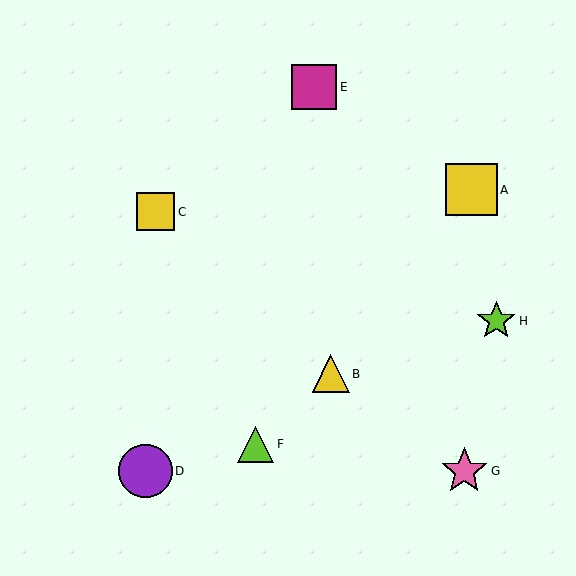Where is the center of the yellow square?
The center of the yellow square is at (156, 212).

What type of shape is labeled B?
Shape B is a yellow triangle.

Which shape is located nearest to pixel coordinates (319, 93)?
The magenta square (labeled E) at (314, 87) is nearest to that location.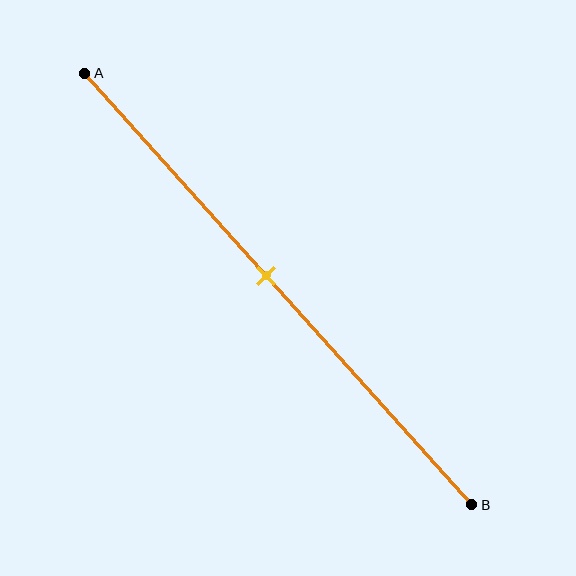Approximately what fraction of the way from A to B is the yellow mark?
The yellow mark is approximately 45% of the way from A to B.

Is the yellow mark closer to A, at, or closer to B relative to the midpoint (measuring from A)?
The yellow mark is closer to point A than the midpoint of segment AB.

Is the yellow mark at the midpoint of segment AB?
No, the mark is at about 45% from A, not at the 50% midpoint.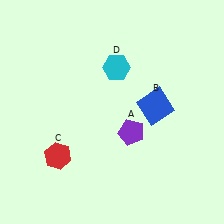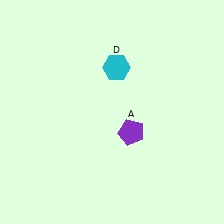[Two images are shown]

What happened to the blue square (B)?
The blue square (B) was removed in Image 2. It was in the top-right area of Image 1.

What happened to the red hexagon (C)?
The red hexagon (C) was removed in Image 2. It was in the bottom-left area of Image 1.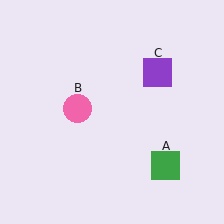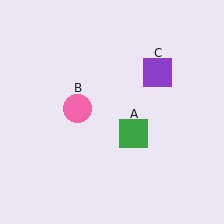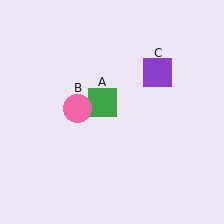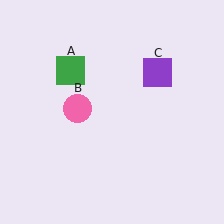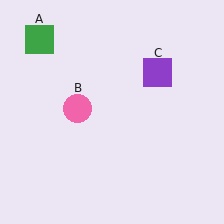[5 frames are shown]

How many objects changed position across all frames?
1 object changed position: green square (object A).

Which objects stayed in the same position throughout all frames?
Pink circle (object B) and purple square (object C) remained stationary.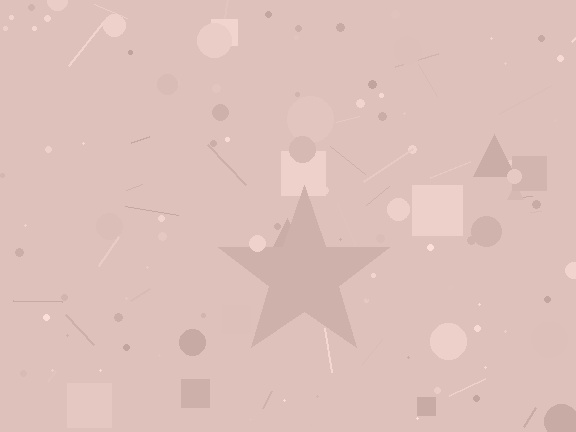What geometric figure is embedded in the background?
A star is embedded in the background.